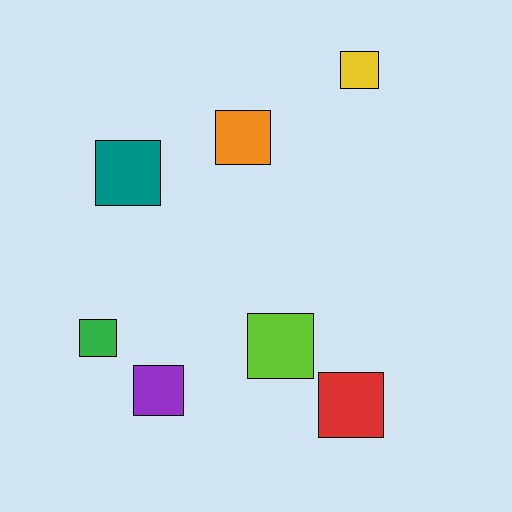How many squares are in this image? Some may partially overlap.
There are 7 squares.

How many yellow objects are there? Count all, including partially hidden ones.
There is 1 yellow object.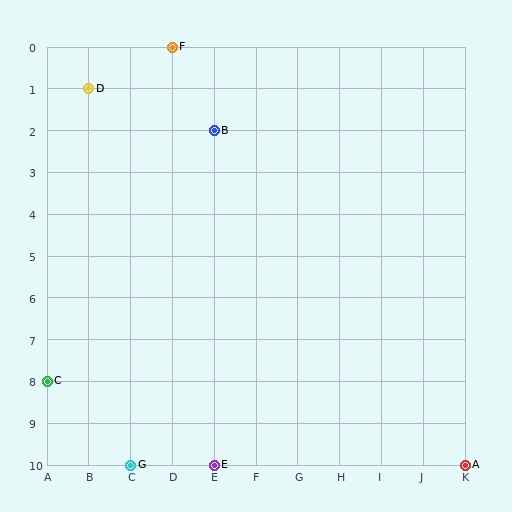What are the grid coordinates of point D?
Point D is at grid coordinates (B, 1).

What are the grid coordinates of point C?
Point C is at grid coordinates (A, 8).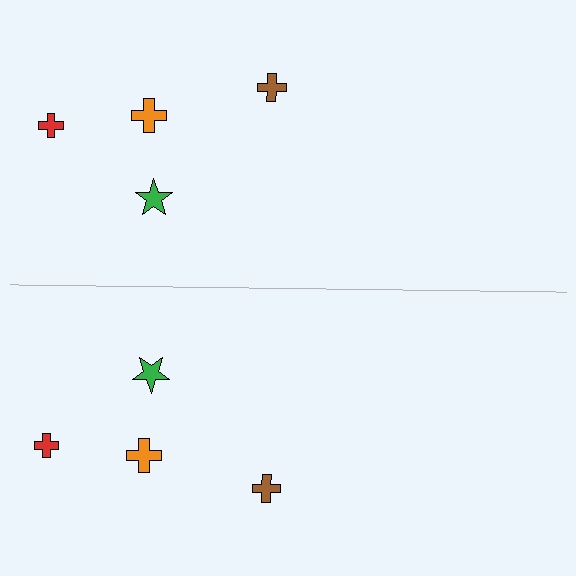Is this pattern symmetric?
Yes, this pattern has bilateral (reflection) symmetry.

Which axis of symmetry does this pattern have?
The pattern has a horizontal axis of symmetry running through the center of the image.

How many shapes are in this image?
There are 8 shapes in this image.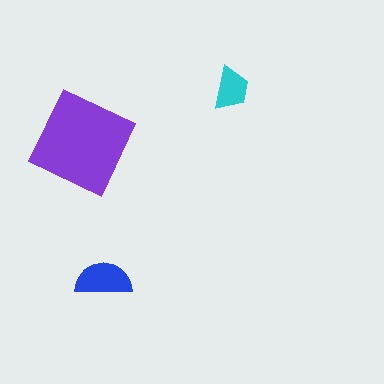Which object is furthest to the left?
The purple square is leftmost.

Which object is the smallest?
The cyan trapezoid.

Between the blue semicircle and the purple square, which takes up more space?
The purple square.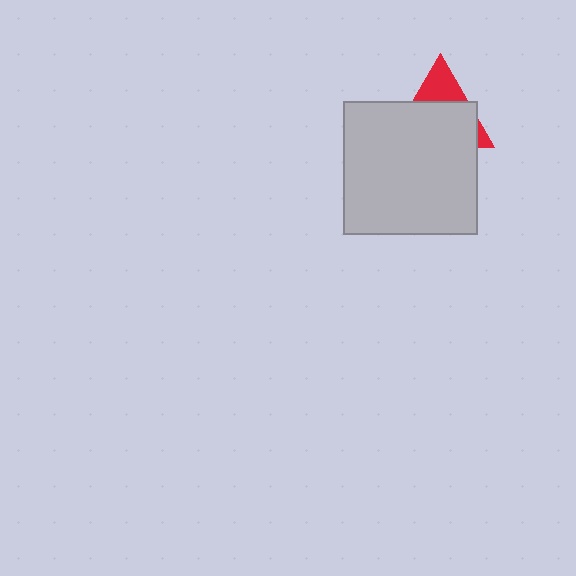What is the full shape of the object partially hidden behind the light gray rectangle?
The partially hidden object is a red triangle.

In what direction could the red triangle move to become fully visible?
The red triangle could move up. That would shift it out from behind the light gray rectangle entirely.